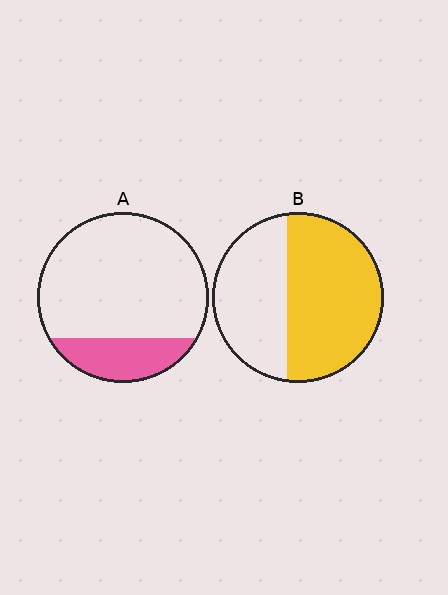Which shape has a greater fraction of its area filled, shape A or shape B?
Shape B.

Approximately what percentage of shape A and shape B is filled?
A is approximately 20% and B is approximately 60%.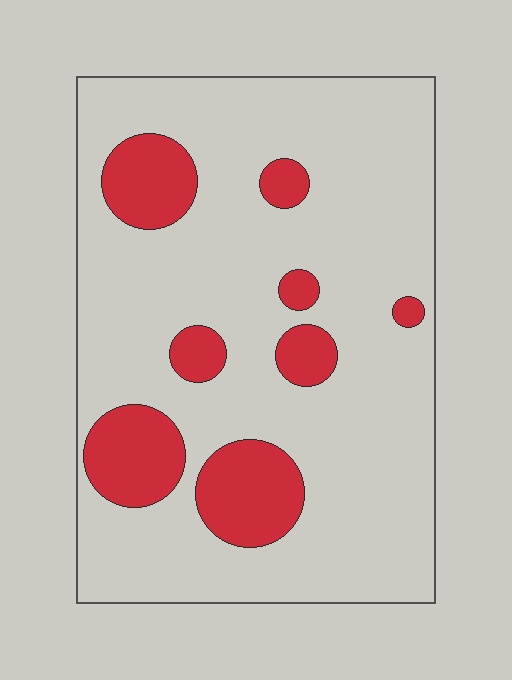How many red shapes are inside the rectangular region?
8.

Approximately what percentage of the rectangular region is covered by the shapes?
Approximately 20%.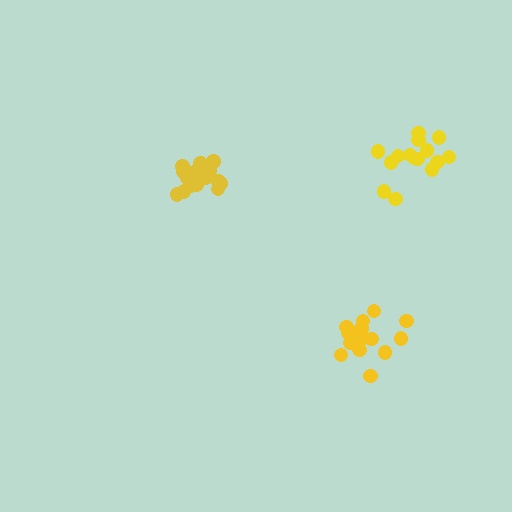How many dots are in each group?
Group 1: 18 dots, Group 2: 15 dots, Group 3: 16 dots (49 total).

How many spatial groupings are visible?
There are 3 spatial groupings.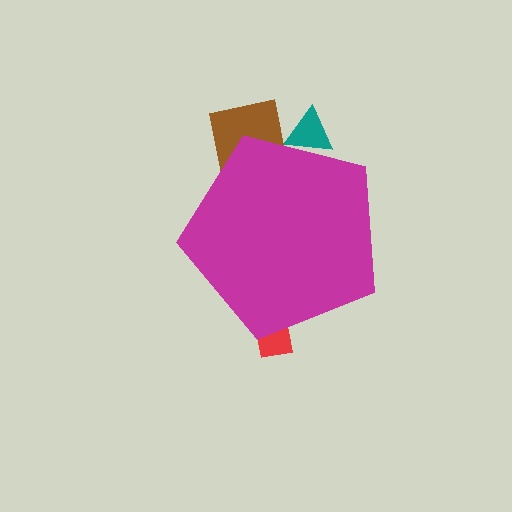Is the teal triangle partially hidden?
Yes, the teal triangle is partially hidden behind the magenta pentagon.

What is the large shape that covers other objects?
A magenta pentagon.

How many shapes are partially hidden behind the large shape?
3 shapes are partially hidden.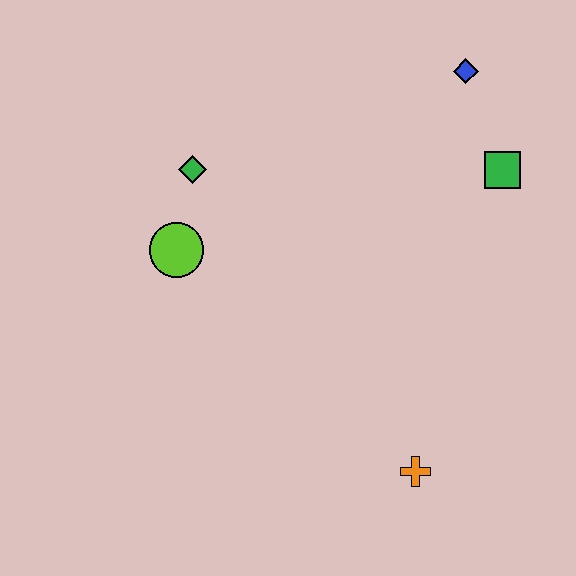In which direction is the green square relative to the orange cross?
The green square is above the orange cross.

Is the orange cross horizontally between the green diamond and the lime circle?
No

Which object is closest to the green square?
The blue diamond is closest to the green square.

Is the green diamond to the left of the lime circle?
No